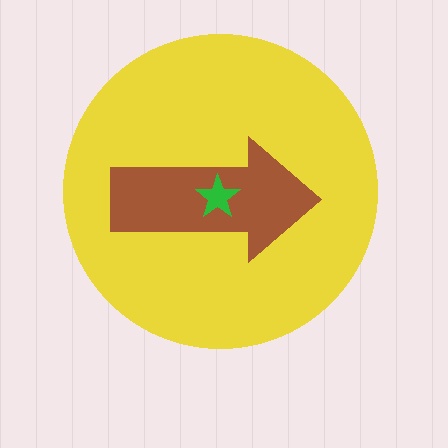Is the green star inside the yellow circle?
Yes.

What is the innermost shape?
The green star.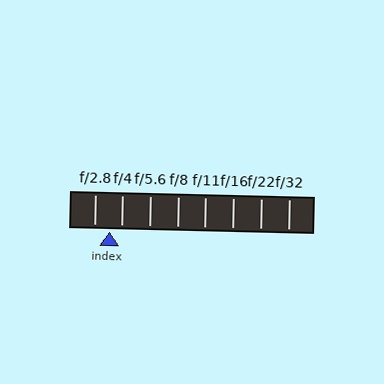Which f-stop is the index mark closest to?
The index mark is closest to f/4.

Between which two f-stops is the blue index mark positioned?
The index mark is between f/2.8 and f/4.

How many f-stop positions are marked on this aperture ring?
There are 8 f-stop positions marked.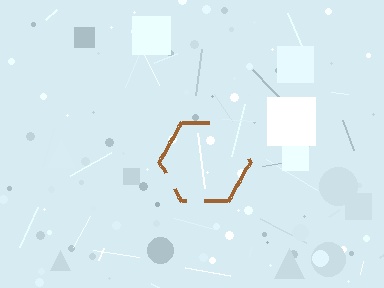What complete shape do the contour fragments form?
The contour fragments form a hexagon.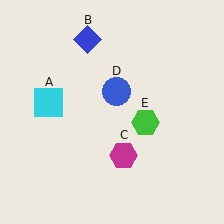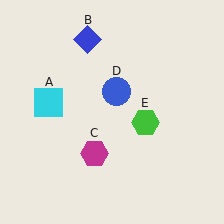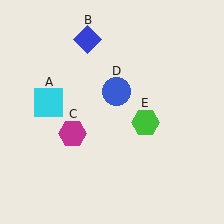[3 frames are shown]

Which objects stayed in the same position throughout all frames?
Cyan square (object A) and blue diamond (object B) and blue circle (object D) and green hexagon (object E) remained stationary.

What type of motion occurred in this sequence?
The magenta hexagon (object C) rotated clockwise around the center of the scene.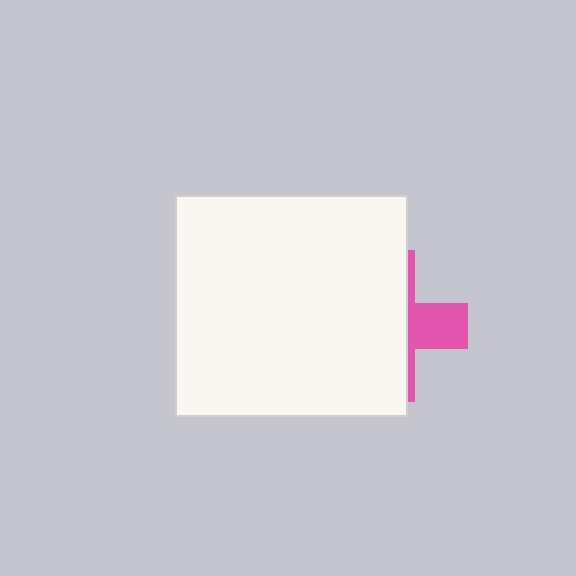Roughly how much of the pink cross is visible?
A small part of it is visible (roughly 30%).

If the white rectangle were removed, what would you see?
You would see the complete pink cross.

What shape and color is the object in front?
The object in front is a white rectangle.